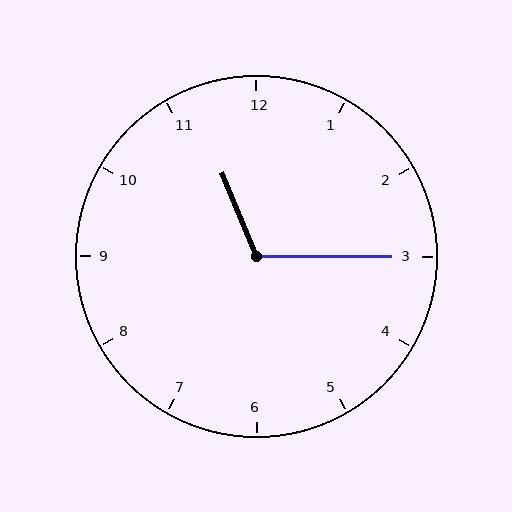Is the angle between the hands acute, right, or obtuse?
It is obtuse.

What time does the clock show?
11:15.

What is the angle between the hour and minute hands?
Approximately 112 degrees.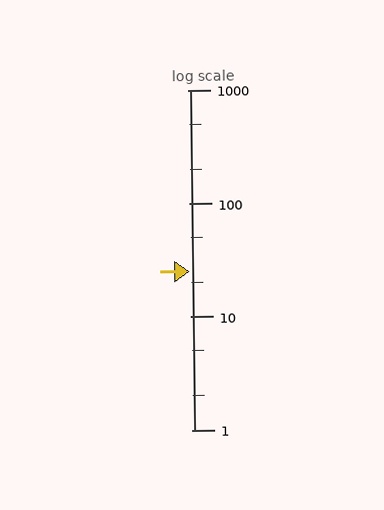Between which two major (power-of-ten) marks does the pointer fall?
The pointer is between 10 and 100.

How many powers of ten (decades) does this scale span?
The scale spans 3 decades, from 1 to 1000.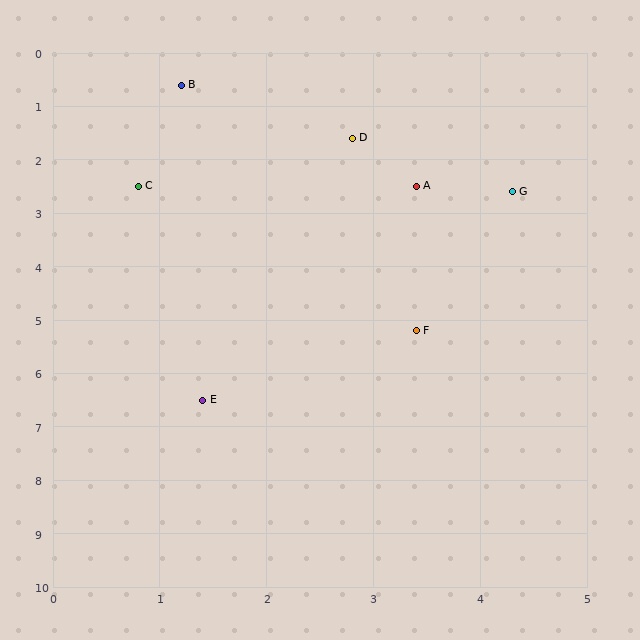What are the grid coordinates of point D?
Point D is at approximately (2.8, 1.6).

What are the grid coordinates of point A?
Point A is at approximately (3.4, 2.5).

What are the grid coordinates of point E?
Point E is at approximately (1.4, 6.5).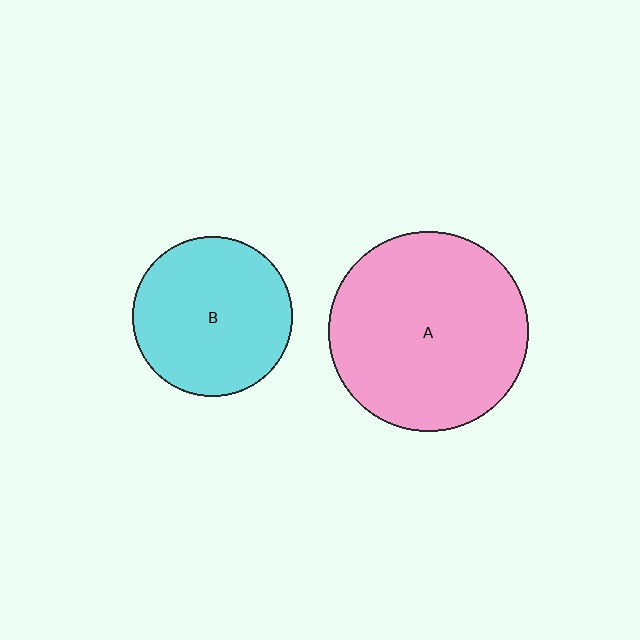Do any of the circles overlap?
No, none of the circles overlap.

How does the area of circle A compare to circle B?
Approximately 1.6 times.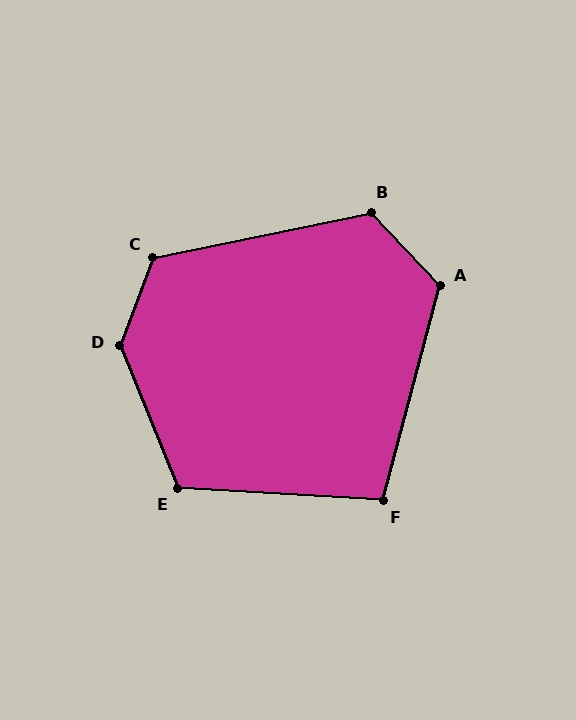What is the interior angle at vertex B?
Approximately 122 degrees (obtuse).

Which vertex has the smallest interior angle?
F, at approximately 102 degrees.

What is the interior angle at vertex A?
Approximately 122 degrees (obtuse).